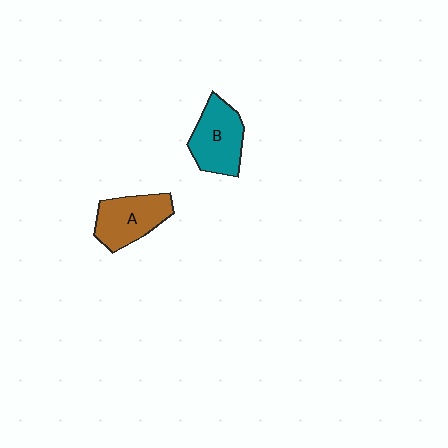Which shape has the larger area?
Shape B (teal).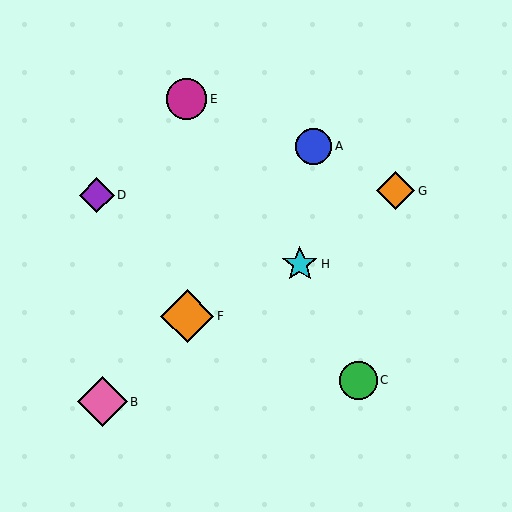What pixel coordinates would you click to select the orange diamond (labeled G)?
Click at (396, 191) to select the orange diamond G.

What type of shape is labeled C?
Shape C is a green circle.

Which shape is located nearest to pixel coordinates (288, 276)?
The cyan star (labeled H) at (300, 264) is nearest to that location.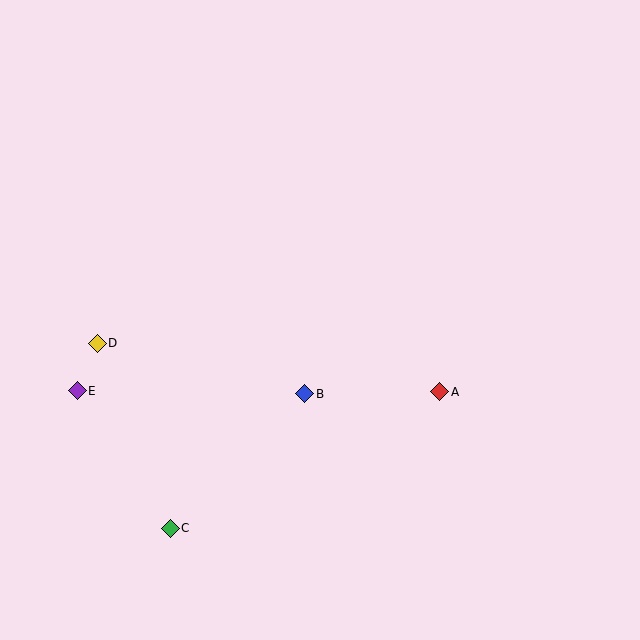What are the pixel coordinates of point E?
Point E is at (77, 391).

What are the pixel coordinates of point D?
Point D is at (97, 343).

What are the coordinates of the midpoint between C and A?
The midpoint between C and A is at (305, 460).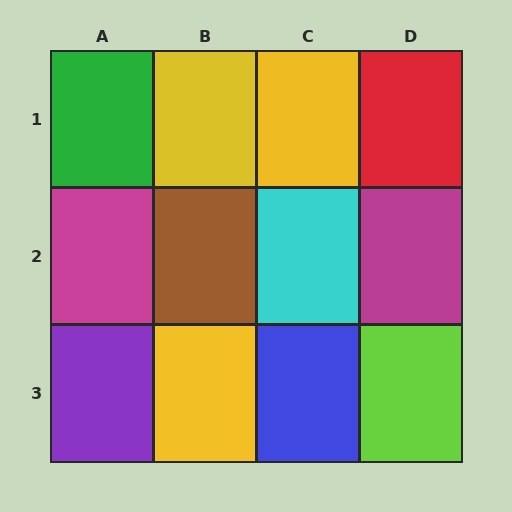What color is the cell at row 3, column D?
Lime.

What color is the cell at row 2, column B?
Brown.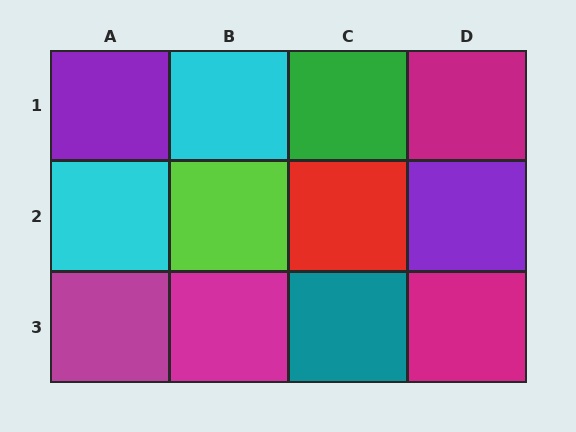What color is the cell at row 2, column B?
Lime.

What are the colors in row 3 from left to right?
Magenta, magenta, teal, magenta.